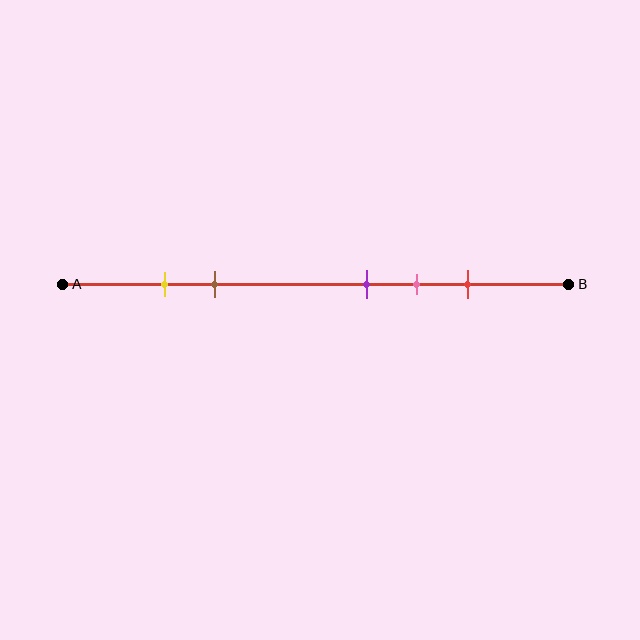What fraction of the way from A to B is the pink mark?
The pink mark is approximately 70% (0.7) of the way from A to B.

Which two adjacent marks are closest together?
The yellow and brown marks are the closest adjacent pair.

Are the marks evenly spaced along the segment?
No, the marks are not evenly spaced.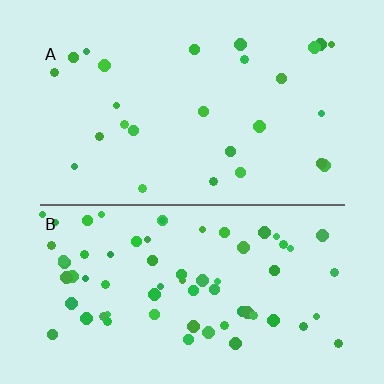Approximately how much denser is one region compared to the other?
Approximately 2.6× — region B over region A.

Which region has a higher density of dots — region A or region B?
B (the bottom).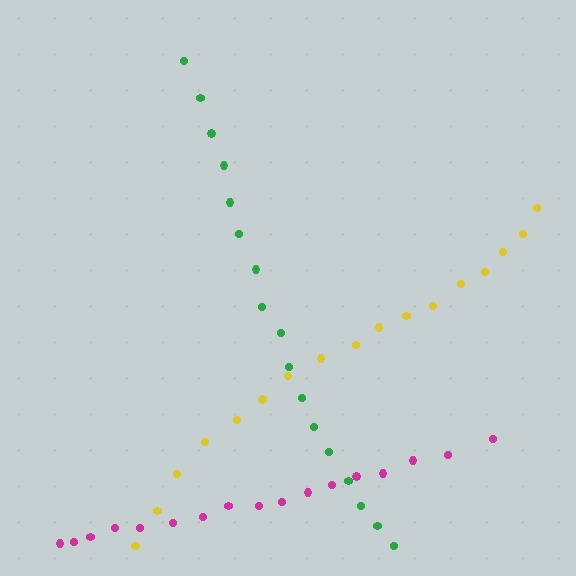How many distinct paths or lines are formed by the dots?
There are 3 distinct paths.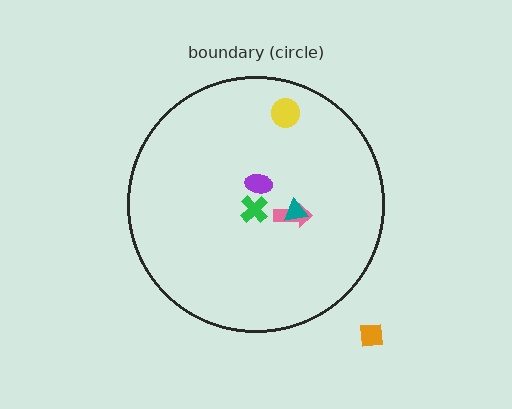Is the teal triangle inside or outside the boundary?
Inside.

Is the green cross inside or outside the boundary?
Inside.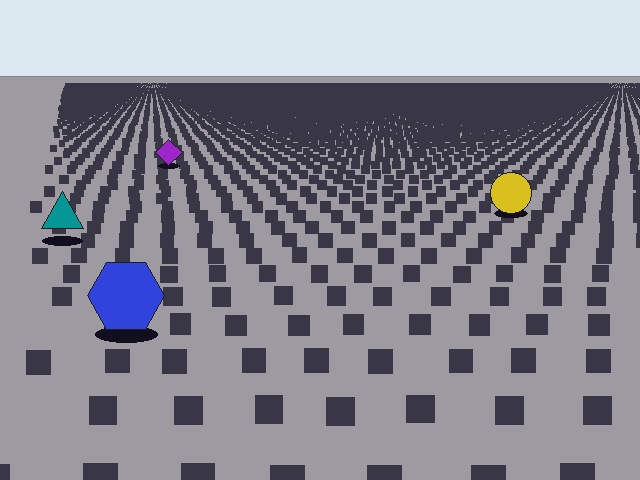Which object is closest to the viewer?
The blue hexagon is closest. The texture marks near it are larger and more spread out.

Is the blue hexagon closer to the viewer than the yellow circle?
Yes. The blue hexagon is closer — you can tell from the texture gradient: the ground texture is coarser near it.